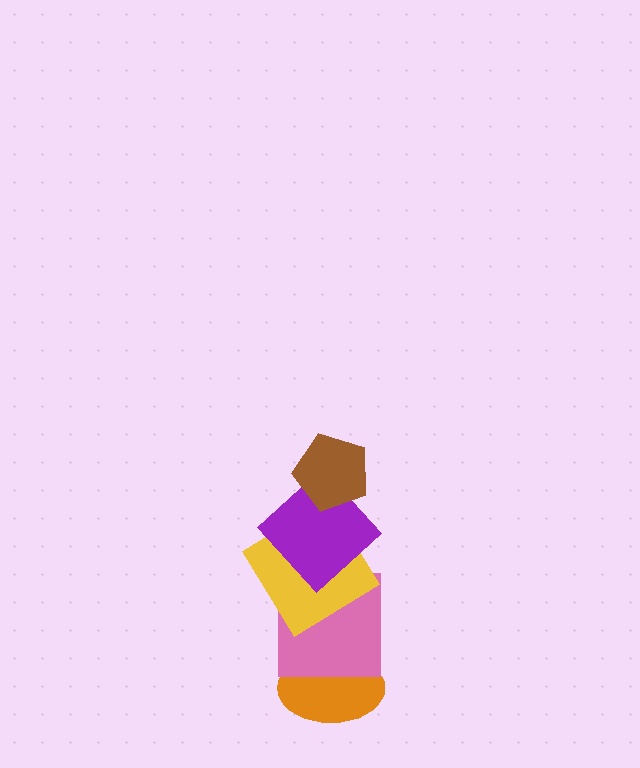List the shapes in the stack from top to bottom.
From top to bottom: the brown pentagon, the purple diamond, the yellow diamond, the pink square, the orange ellipse.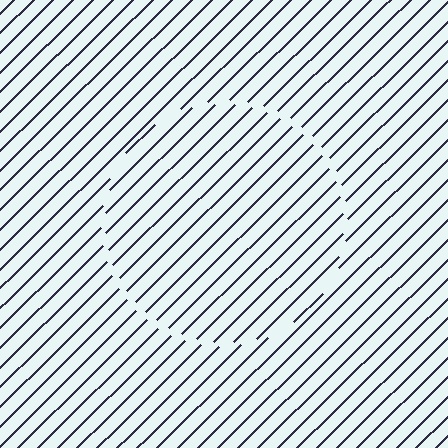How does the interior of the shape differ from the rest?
The interior of the shape contains the same grating, shifted by half a period — the contour is defined by the phase discontinuity where line-ends from the inner and outer gratings abut.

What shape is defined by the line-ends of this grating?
An illusory circle. The interior of the shape contains the same grating, shifted by half a period — the contour is defined by the phase discontinuity where line-ends from the inner and outer gratings abut.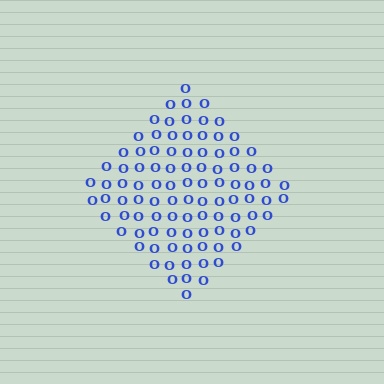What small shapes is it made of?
It is made of small letter O's.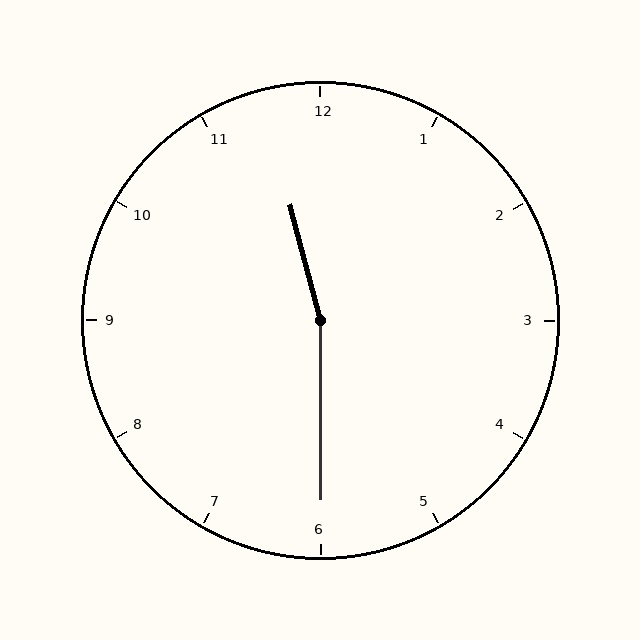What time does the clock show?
11:30.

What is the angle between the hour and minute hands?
Approximately 165 degrees.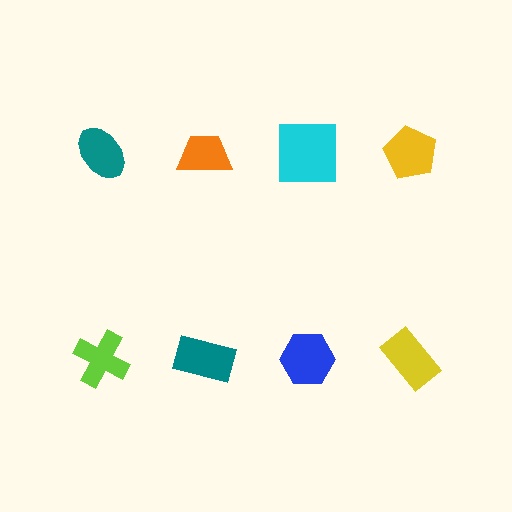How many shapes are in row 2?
4 shapes.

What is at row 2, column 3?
A blue hexagon.